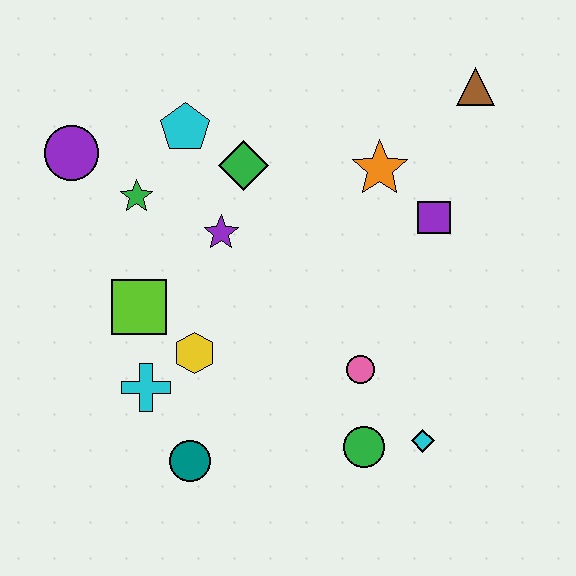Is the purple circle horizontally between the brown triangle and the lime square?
No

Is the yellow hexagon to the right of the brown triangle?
No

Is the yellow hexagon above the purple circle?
No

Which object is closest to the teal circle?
The cyan cross is closest to the teal circle.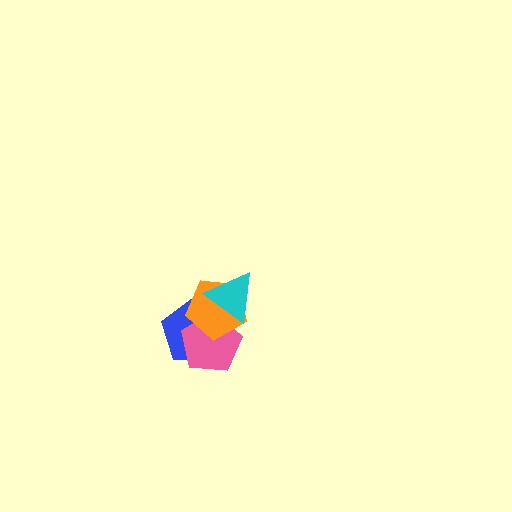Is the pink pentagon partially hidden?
Yes, it is partially covered by another shape.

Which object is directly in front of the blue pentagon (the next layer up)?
The pink pentagon is directly in front of the blue pentagon.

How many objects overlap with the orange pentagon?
3 objects overlap with the orange pentagon.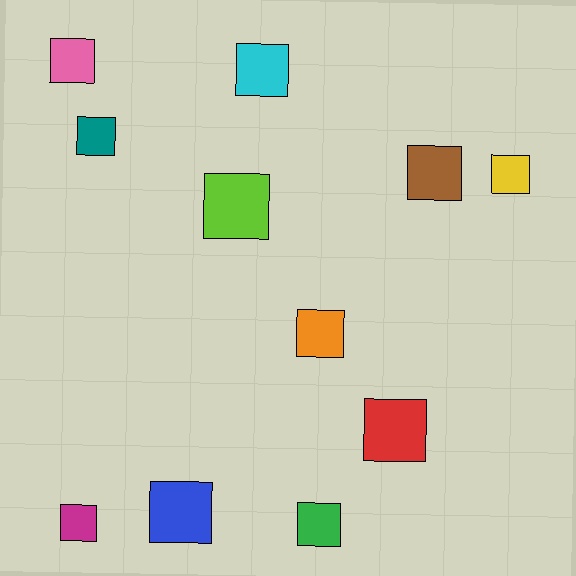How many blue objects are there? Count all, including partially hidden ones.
There is 1 blue object.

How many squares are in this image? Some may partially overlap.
There are 11 squares.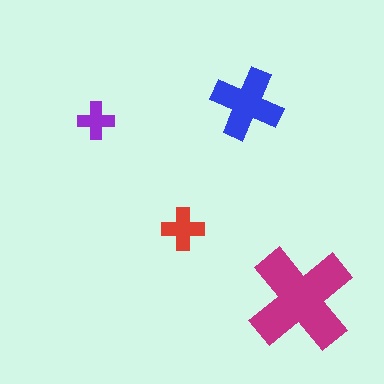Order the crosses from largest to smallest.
the magenta one, the blue one, the red one, the purple one.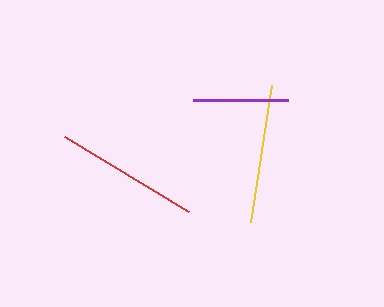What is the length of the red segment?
The red segment is approximately 145 pixels long.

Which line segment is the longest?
The red line is the longest at approximately 145 pixels.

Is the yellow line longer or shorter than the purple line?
The yellow line is longer than the purple line.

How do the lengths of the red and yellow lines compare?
The red and yellow lines are approximately the same length.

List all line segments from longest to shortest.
From longest to shortest: red, yellow, purple.